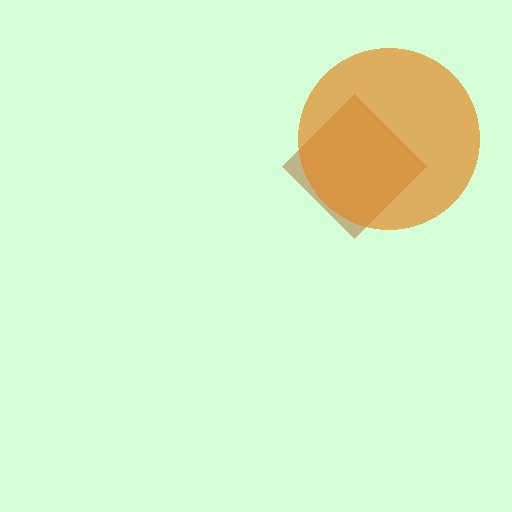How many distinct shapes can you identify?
There are 2 distinct shapes: a brown diamond, an orange circle.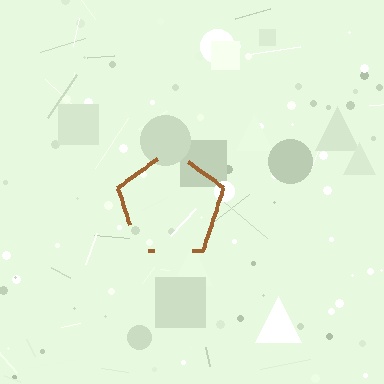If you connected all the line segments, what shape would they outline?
They would outline a pentagon.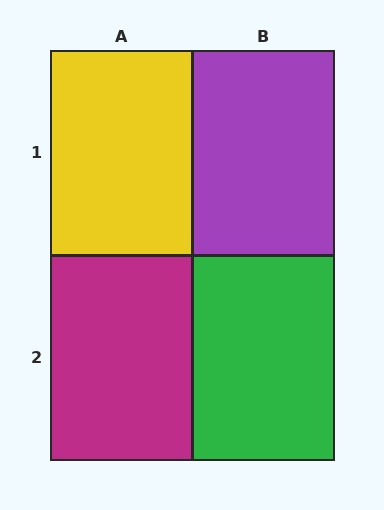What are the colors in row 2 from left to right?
Magenta, green.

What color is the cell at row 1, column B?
Purple.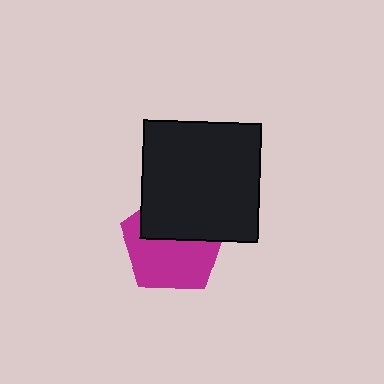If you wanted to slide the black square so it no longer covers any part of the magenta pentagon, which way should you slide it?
Slide it up — that is the most direct way to separate the two shapes.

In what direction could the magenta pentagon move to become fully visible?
The magenta pentagon could move down. That would shift it out from behind the black square entirely.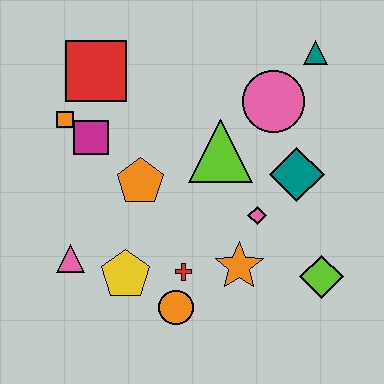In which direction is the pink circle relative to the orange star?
The pink circle is above the orange star.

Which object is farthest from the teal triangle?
The pink triangle is farthest from the teal triangle.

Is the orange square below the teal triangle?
Yes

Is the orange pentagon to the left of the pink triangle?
No